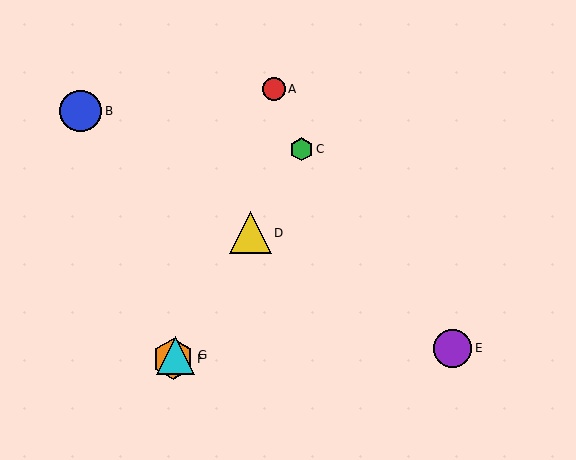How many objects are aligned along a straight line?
4 objects (C, D, F, G) are aligned along a straight line.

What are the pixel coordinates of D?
Object D is at (250, 233).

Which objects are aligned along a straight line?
Objects C, D, F, G are aligned along a straight line.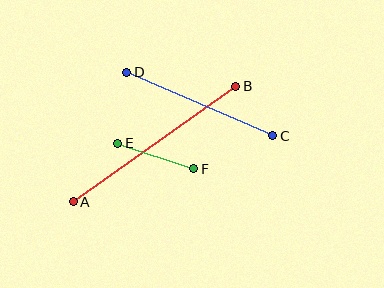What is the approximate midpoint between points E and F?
The midpoint is at approximately (156, 156) pixels.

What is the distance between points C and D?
The distance is approximately 159 pixels.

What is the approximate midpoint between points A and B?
The midpoint is at approximately (155, 144) pixels.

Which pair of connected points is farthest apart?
Points A and B are farthest apart.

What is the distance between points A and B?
The distance is approximately 199 pixels.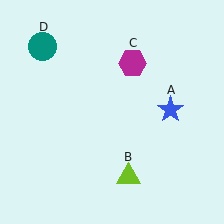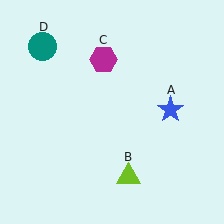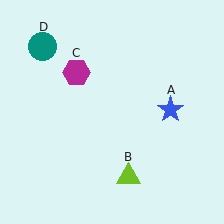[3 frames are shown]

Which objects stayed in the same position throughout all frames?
Blue star (object A) and lime triangle (object B) and teal circle (object D) remained stationary.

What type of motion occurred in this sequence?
The magenta hexagon (object C) rotated counterclockwise around the center of the scene.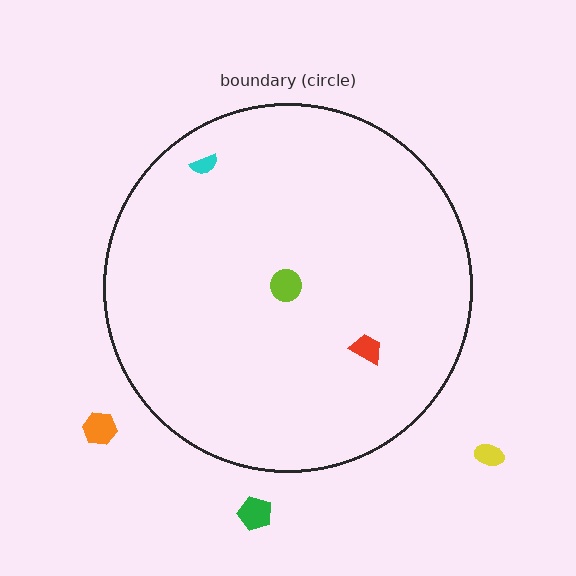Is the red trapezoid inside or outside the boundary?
Inside.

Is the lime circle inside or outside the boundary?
Inside.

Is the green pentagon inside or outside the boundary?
Outside.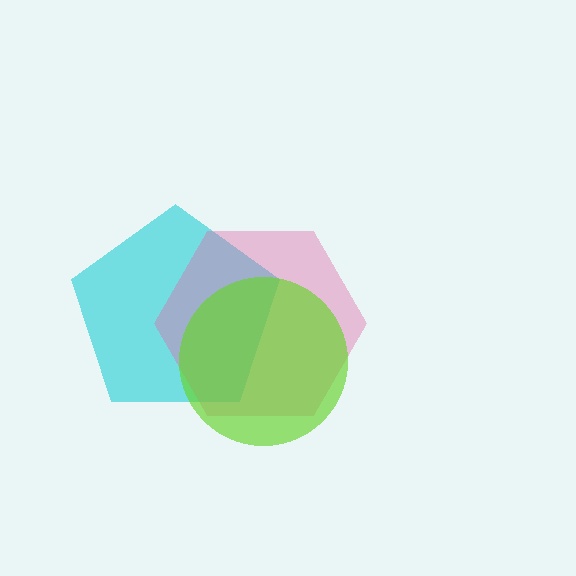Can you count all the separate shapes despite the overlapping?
Yes, there are 3 separate shapes.